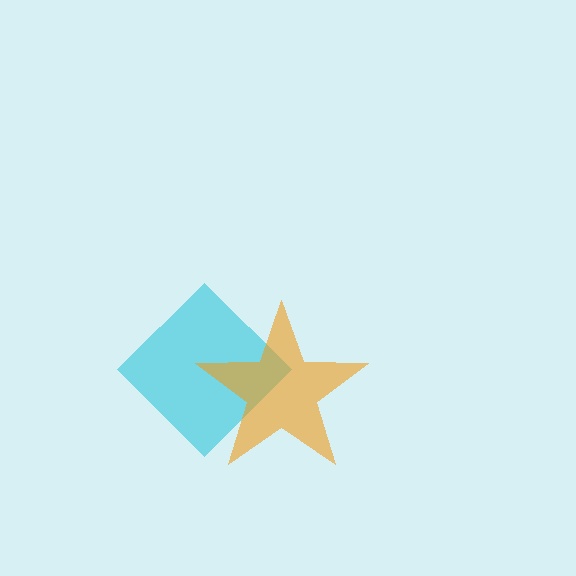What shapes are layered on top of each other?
The layered shapes are: a cyan diamond, an orange star.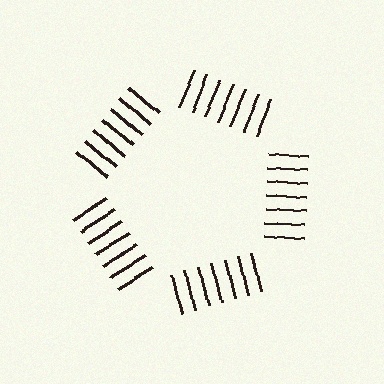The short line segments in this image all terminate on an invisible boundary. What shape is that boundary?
An illusory pentagon — the line segments terminate on its edges but no continuous stroke is drawn.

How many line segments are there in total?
35 — 7 along each of the 5 edges.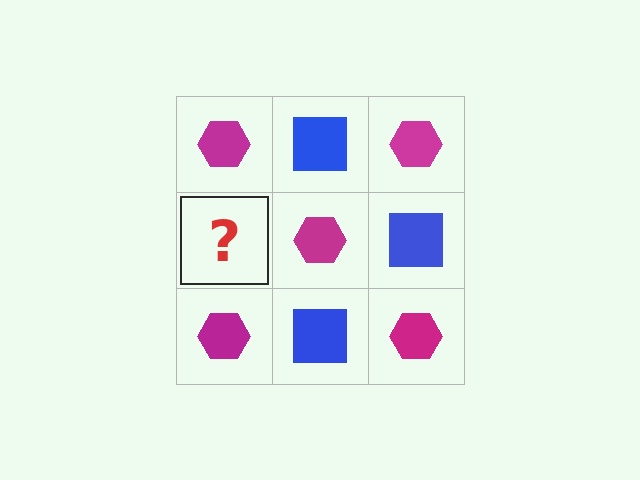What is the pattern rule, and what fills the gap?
The rule is that it alternates magenta hexagon and blue square in a checkerboard pattern. The gap should be filled with a blue square.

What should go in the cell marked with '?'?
The missing cell should contain a blue square.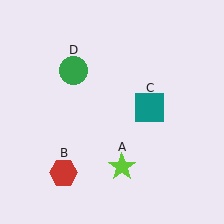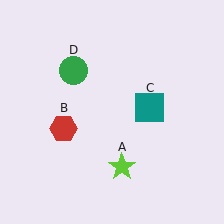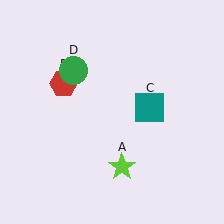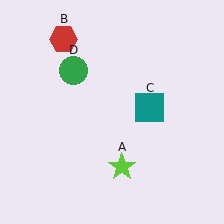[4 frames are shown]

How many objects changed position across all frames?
1 object changed position: red hexagon (object B).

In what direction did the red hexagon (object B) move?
The red hexagon (object B) moved up.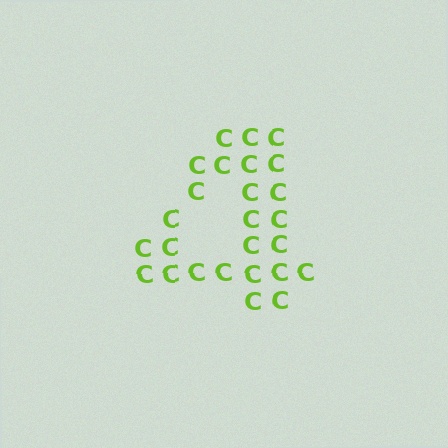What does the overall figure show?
The overall figure shows the digit 4.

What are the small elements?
The small elements are letter C's.